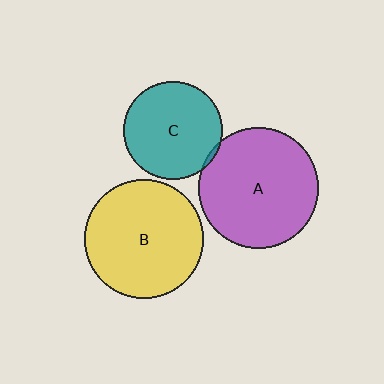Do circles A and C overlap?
Yes.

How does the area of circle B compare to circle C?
Approximately 1.5 times.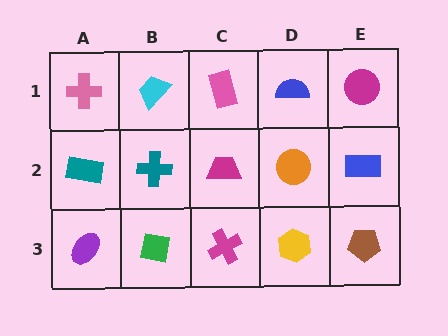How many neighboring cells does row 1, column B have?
3.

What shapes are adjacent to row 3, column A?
A teal rectangle (row 2, column A), a green square (row 3, column B).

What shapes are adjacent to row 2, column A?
A pink cross (row 1, column A), a purple ellipse (row 3, column A), a teal cross (row 2, column B).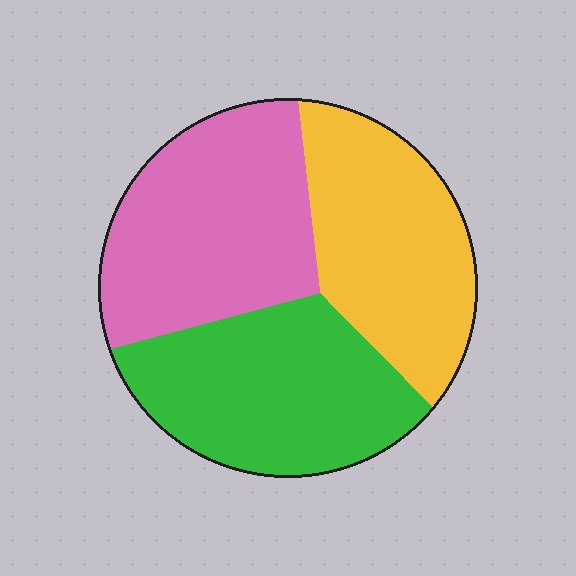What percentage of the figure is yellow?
Yellow takes up between a sixth and a third of the figure.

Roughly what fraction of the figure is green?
Green takes up about one third (1/3) of the figure.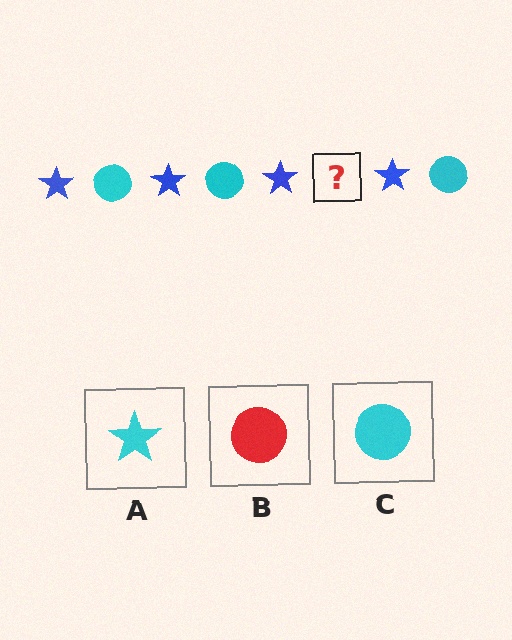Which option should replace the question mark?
Option C.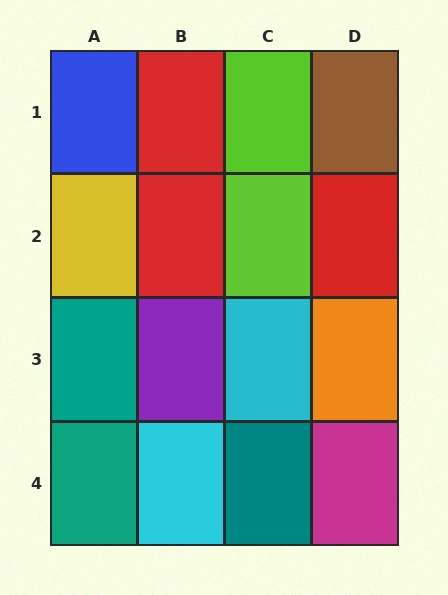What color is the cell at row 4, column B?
Cyan.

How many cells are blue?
1 cell is blue.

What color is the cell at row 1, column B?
Red.